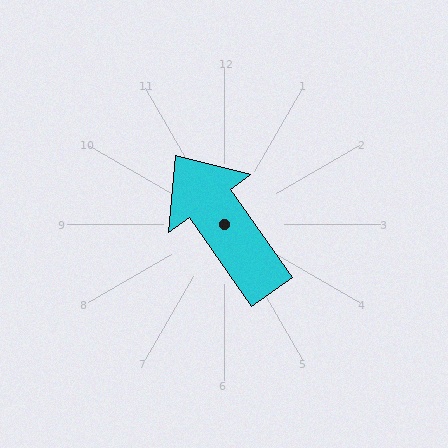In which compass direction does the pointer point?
Northwest.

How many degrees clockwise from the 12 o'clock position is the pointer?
Approximately 325 degrees.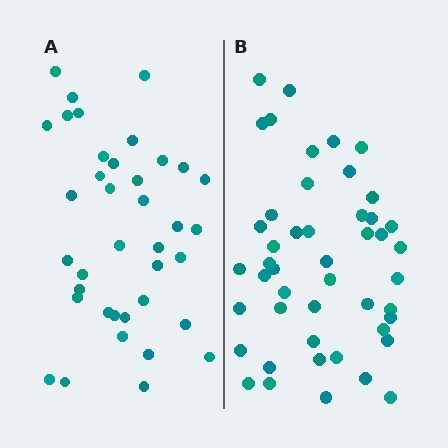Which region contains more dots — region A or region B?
Region B (the right region) has more dots.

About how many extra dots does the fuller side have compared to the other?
Region B has roughly 8 or so more dots than region A.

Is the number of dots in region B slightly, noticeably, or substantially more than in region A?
Region B has only slightly more — the two regions are fairly close. The ratio is roughly 1.2 to 1.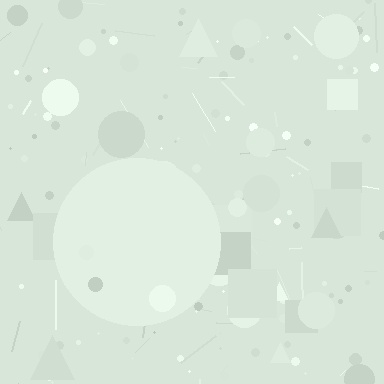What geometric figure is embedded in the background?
A circle is embedded in the background.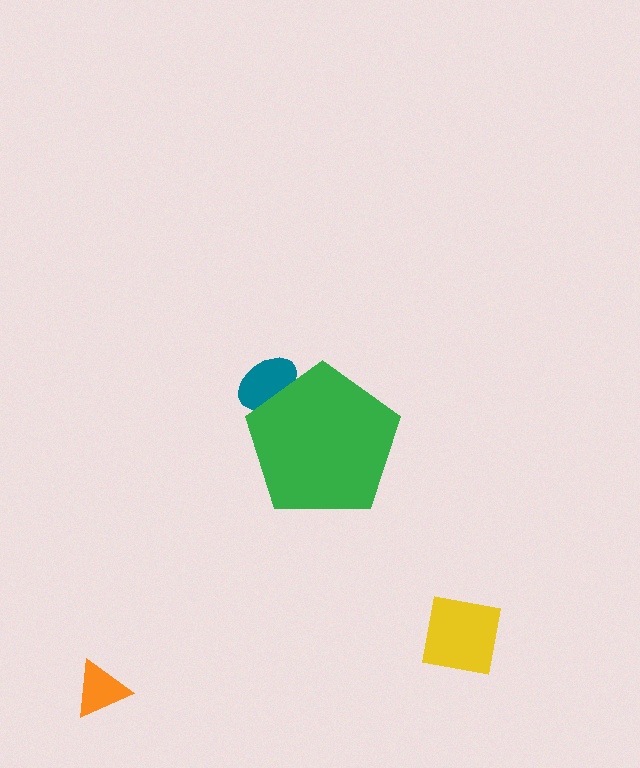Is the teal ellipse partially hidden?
Yes, the teal ellipse is partially hidden behind the green pentagon.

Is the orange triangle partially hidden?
No, the orange triangle is fully visible.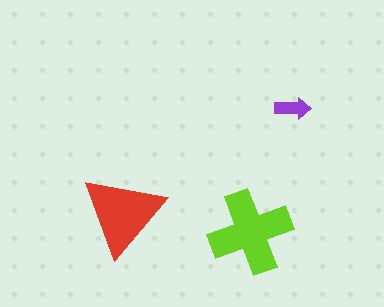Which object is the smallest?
The purple arrow.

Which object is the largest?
The lime cross.